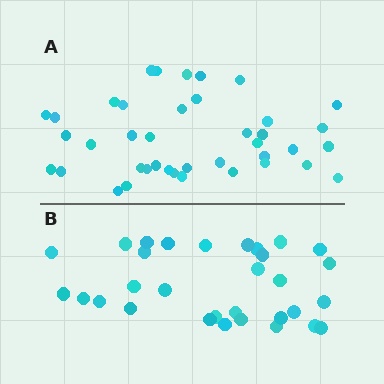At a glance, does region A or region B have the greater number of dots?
Region A (the top region) has more dots.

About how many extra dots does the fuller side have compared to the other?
Region A has roughly 8 or so more dots than region B.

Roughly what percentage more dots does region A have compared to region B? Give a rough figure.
About 30% more.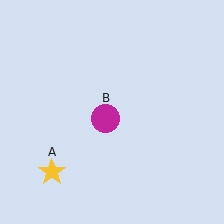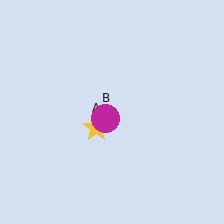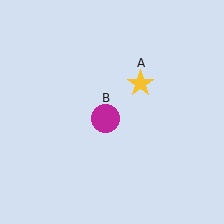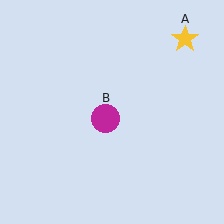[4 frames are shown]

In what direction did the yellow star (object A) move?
The yellow star (object A) moved up and to the right.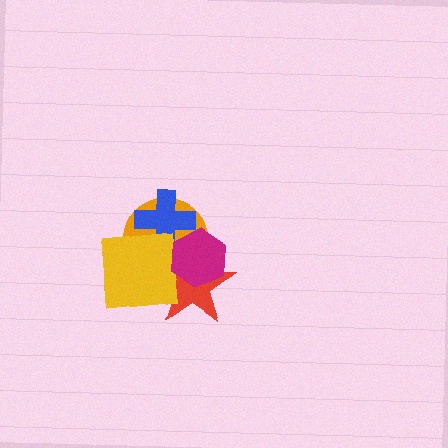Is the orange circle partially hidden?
Yes, it is partially covered by another shape.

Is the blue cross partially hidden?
Yes, it is partially covered by another shape.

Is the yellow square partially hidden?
Yes, it is partially covered by another shape.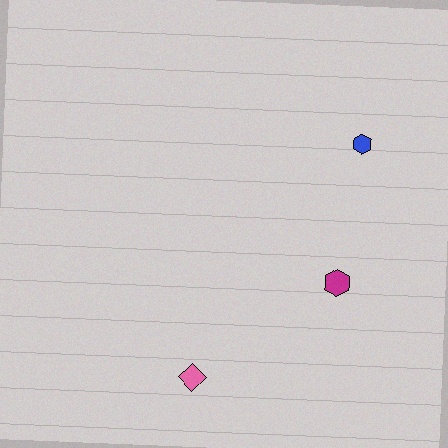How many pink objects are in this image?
There is 1 pink object.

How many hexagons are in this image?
There are 2 hexagons.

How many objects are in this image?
There are 3 objects.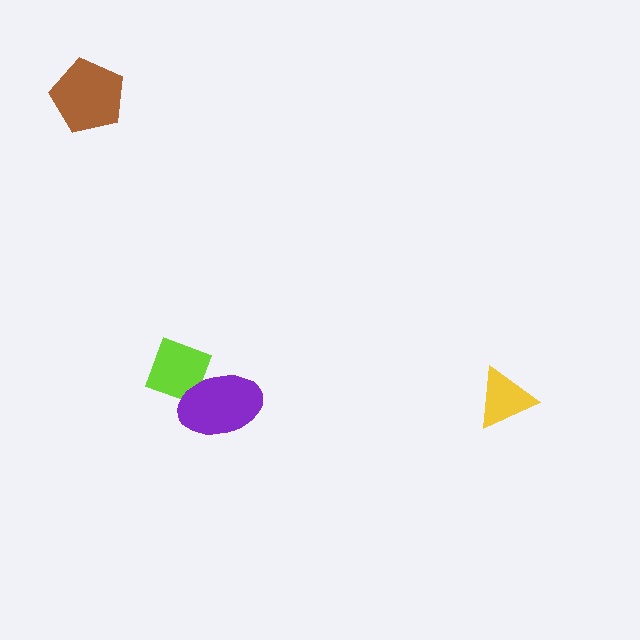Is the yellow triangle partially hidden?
No, no other shape covers it.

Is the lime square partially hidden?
Yes, it is partially covered by another shape.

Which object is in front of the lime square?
The purple ellipse is in front of the lime square.